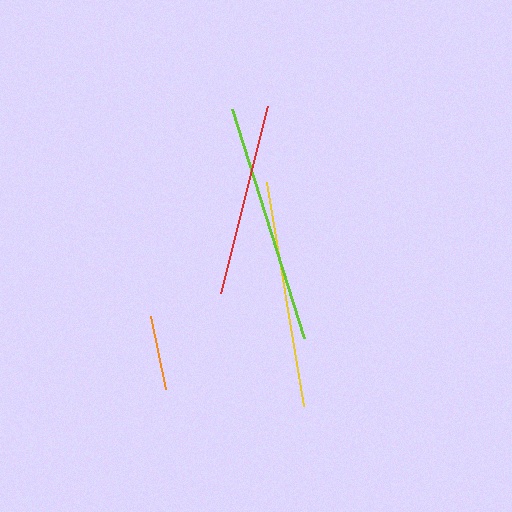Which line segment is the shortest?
The orange line is the shortest at approximately 75 pixels.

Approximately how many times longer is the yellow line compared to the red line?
The yellow line is approximately 1.2 times the length of the red line.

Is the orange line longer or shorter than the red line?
The red line is longer than the orange line.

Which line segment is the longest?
The lime line is the longest at approximately 240 pixels.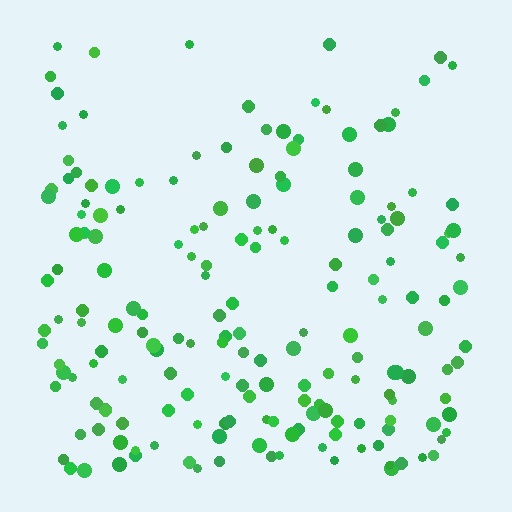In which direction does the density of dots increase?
From top to bottom, with the bottom side densest.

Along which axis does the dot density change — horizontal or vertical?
Vertical.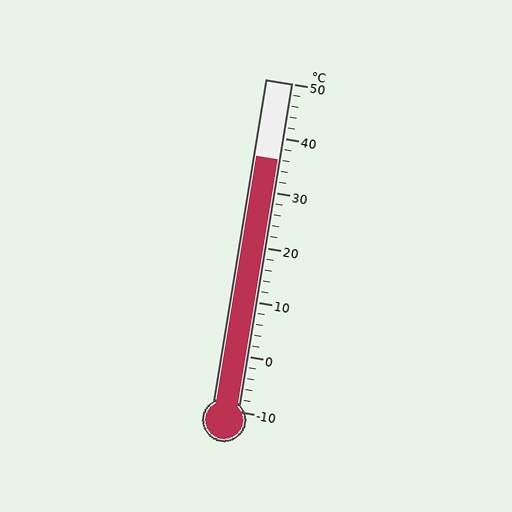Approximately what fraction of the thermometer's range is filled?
The thermometer is filled to approximately 75% of its range.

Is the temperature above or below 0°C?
The temperature is above 0°C.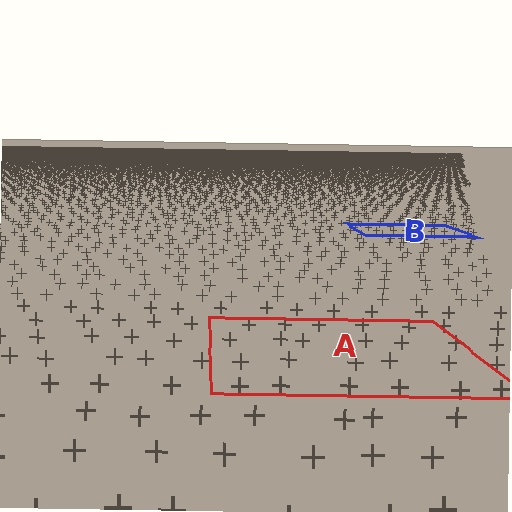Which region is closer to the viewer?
Region A is closer. The texture elements there are larger and more spread out.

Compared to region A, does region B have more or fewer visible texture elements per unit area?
Region B has more texture elements per unit area — they are packed more densely because it is farther away.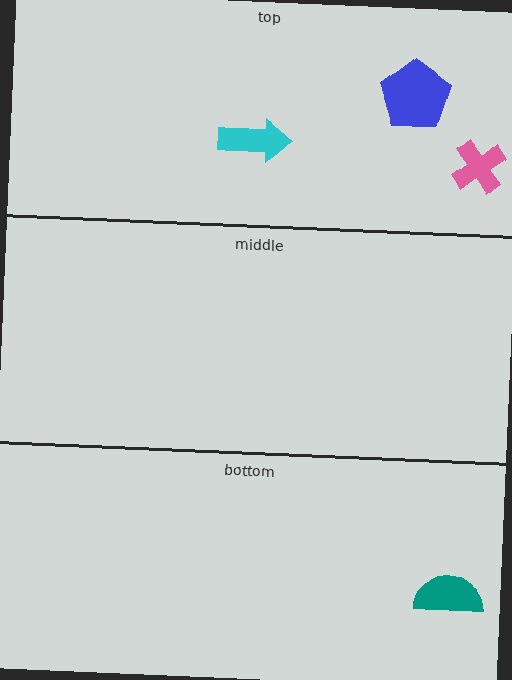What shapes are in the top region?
The pink cross, the cyan arrow, the blue pentagon.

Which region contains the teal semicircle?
The bottom region.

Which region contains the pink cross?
The top region.